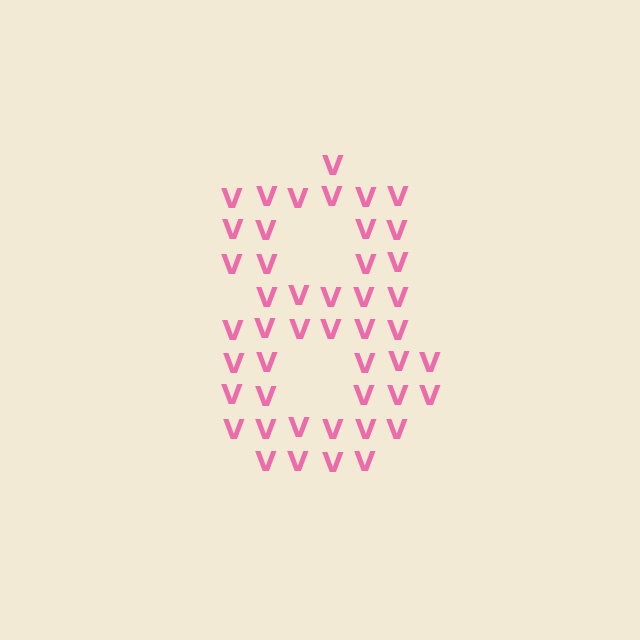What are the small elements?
The small elements are letter V's.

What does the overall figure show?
The overall figure shows the digit 8.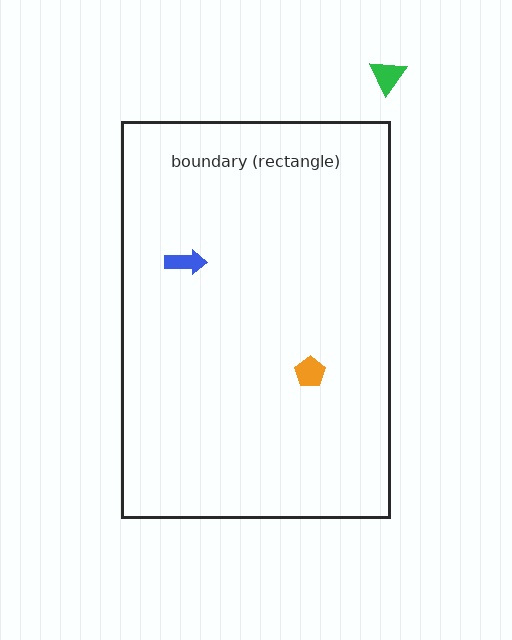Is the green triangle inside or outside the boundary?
Outside.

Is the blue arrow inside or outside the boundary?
Inside.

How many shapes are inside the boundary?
2 inside, 1 outside.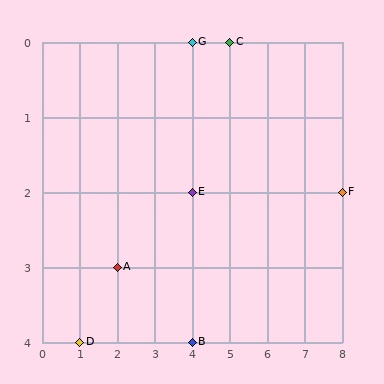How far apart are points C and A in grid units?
Points C and A are 3 columns and 3 rows apart (about 4.2 grid units diagonally).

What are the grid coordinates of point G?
Point G is at grid coordinates (4, 0).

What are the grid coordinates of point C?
Point C is at grid coordinates (5, 0).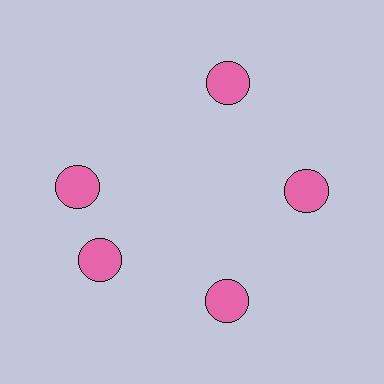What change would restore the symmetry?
The symmetry would be restored by rotating it back into even spacing with its neighbors so that all 5 circles sit at equal angles and equal distance from the center.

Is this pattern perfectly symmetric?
No. The 5 pink circles are arranged in a ring, but one element near the 10 o'clock position is rotated out of alignment along the ring, breaking the 5-fold rotational symmetry.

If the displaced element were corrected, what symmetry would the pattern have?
It would have 5-fold rotational symmetry — the pattern would map onto itself every 72 degrees.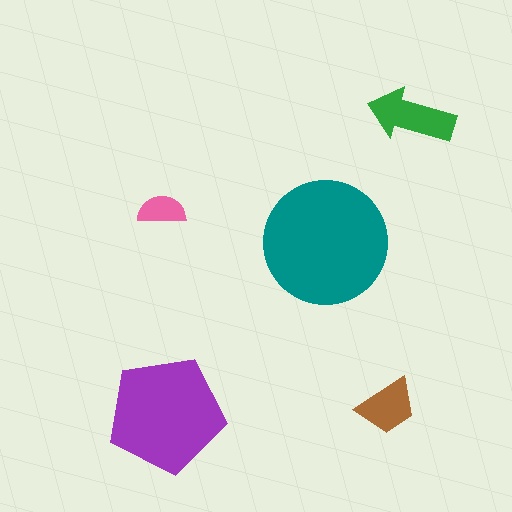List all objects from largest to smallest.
The teal circle, the purple pentagon, the green arrow, the brown trapezoid, the pink semicircle.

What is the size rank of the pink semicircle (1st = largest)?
5th.